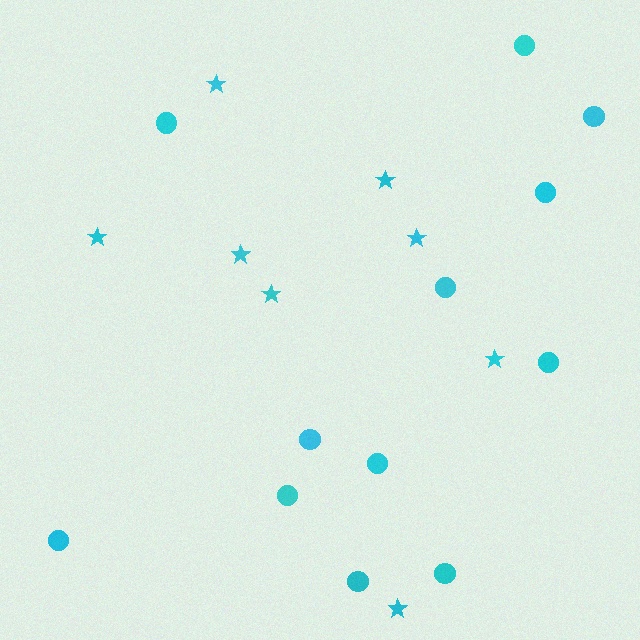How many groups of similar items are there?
There are 2 groups: one group of circles (12) and one group of stars (8).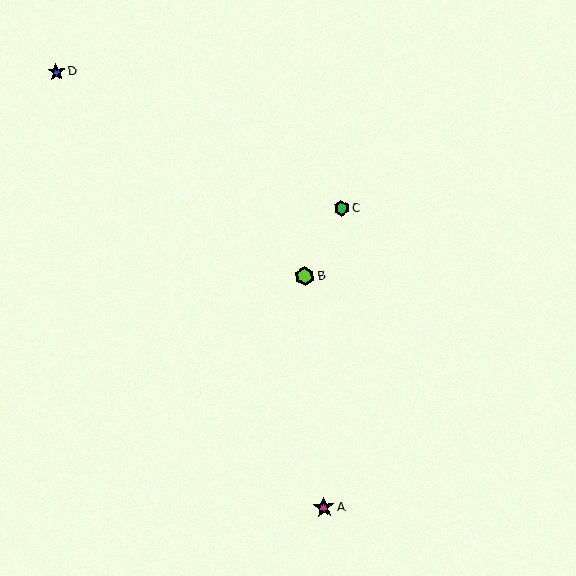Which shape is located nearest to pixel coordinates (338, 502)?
The magenta star (labeled A) at (324, 507) is nearest to that location.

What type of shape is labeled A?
Shape A is a magenta star.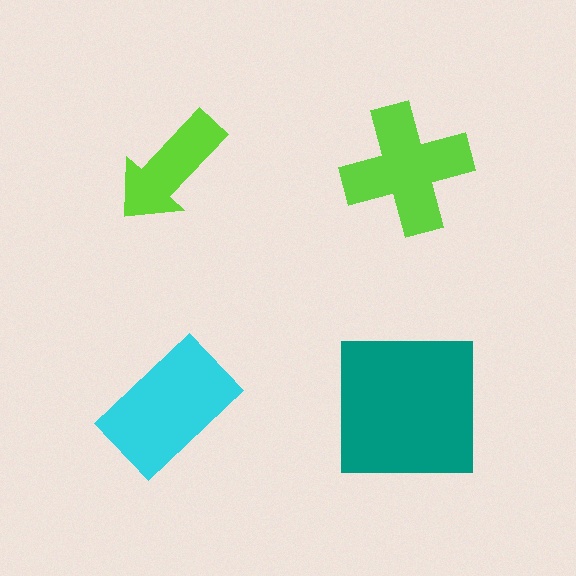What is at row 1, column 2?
A lime cross.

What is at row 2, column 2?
A teal square.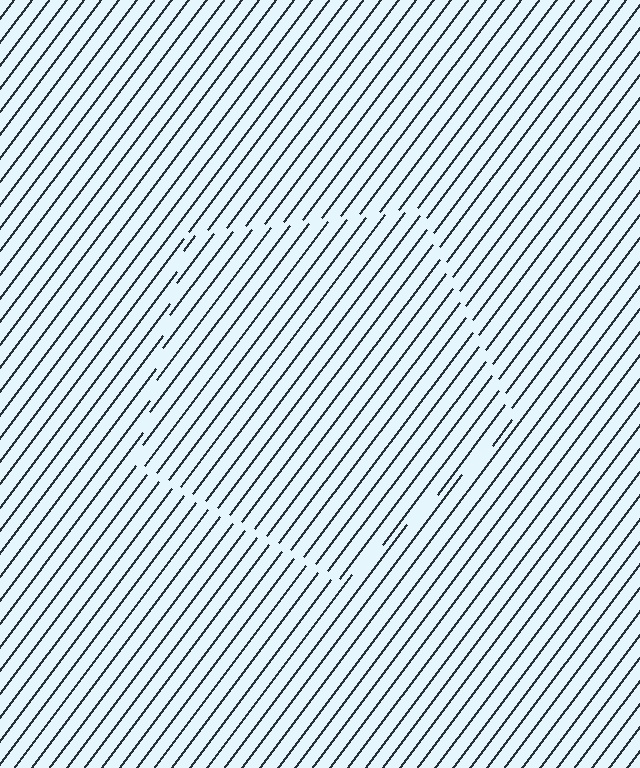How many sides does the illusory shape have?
5 sides — the line-ends trace a pentagon.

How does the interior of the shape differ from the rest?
The interior of the shape contains the same grating, shifted by half a period — the contour is defined by the phase discontinuity where line-ends from the inner and outer gratings abut.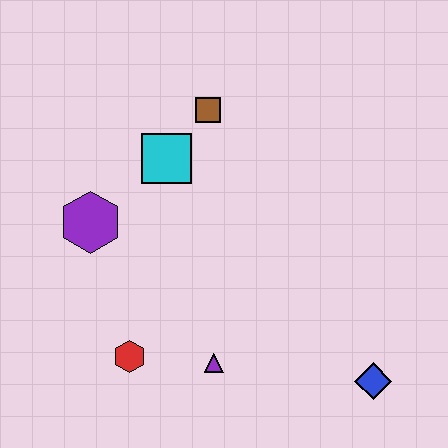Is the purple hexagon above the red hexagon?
Yes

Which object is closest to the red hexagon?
The purple triangle is closest to the red hexagon.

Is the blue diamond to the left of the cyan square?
No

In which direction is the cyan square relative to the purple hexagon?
The cyan square is to the right of the purple hexagon.